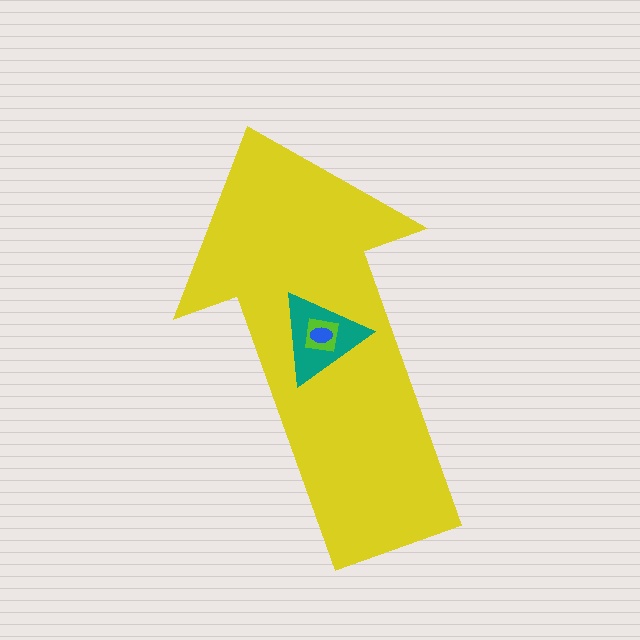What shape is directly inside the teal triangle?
The lime square.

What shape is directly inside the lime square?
The blue ellipse.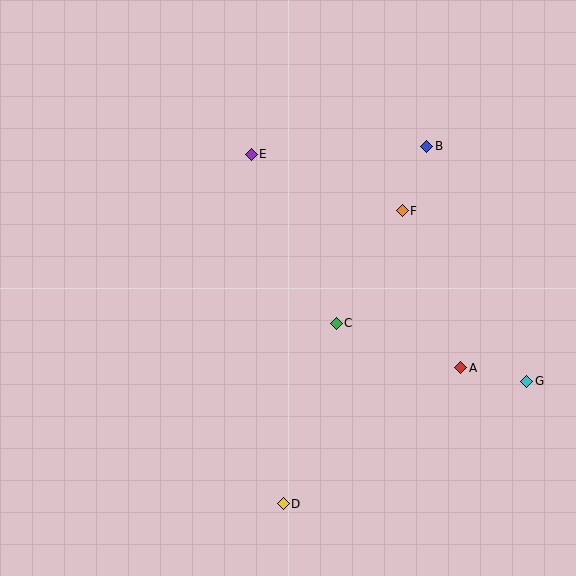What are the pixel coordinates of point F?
Point F is at (402, 211).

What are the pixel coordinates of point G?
Point G is at (527, 381).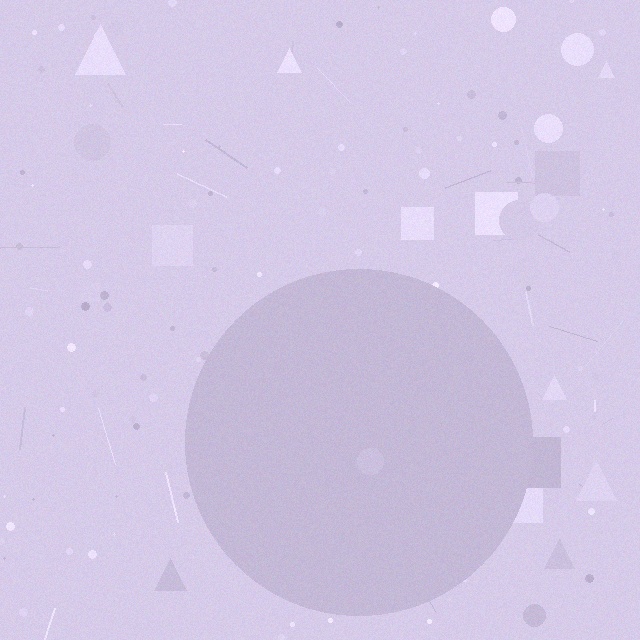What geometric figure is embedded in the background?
A circle is embedded in the background.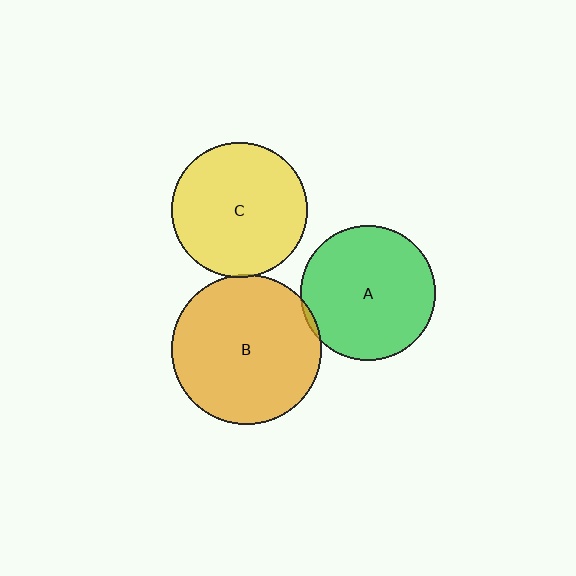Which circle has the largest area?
Circle B (orange).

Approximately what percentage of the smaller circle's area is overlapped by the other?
Approximately 5%.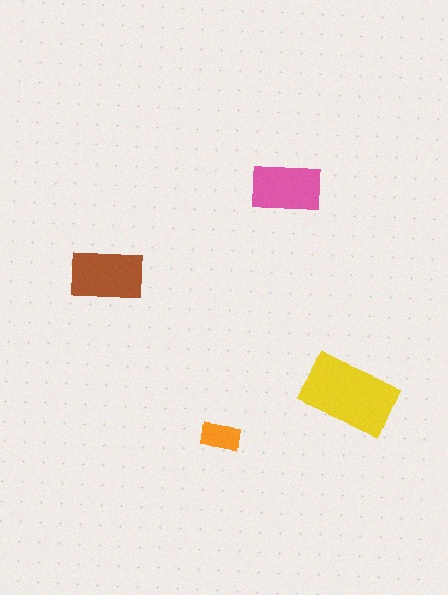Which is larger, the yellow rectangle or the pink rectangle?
The yellow one.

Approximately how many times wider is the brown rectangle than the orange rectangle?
About 2 times wider.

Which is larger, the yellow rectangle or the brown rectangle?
The yellow one.